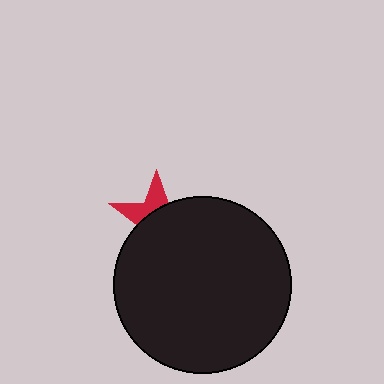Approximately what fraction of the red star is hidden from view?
Roughly 67% of the red star is hidden behind the black circle.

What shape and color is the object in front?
The object in front is a black circle.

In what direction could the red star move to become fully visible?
The red star could move up. That would shift it out from behind the black circle entirely.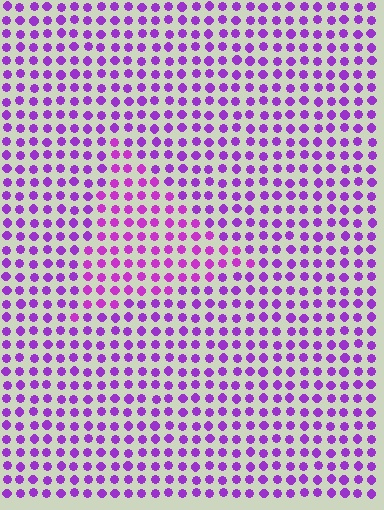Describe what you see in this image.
The image is filled with small purple elements in a uniform arrangement. A triangle-shaped region is visible where the elements are tinted to a slightly different hue, forming a subtle color boundary.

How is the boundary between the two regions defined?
The boundary is defined purely by a slight shift in hue (about 18 degrees). Spacing, size, and orientation are identical on both sides.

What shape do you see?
I see a triangle.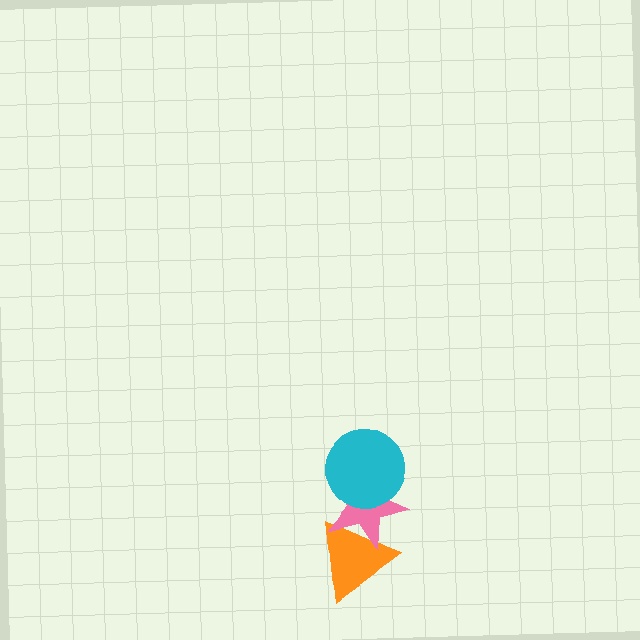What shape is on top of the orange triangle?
The pink star is on top of the orange triangle.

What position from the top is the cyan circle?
The cyan circle is 1st from the top.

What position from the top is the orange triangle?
The orange triangle is 3rd from the top.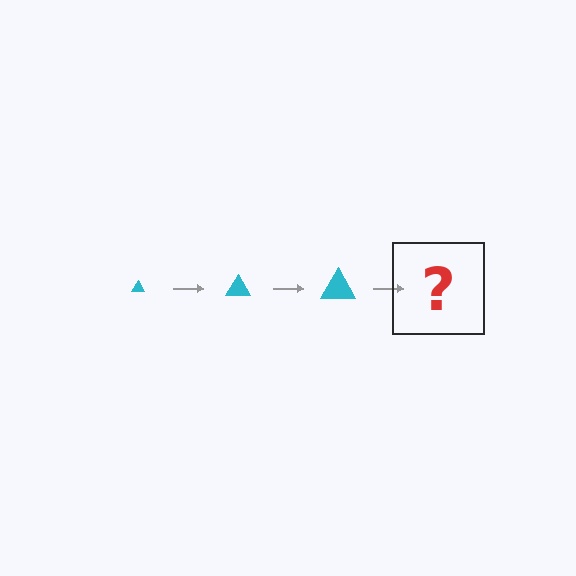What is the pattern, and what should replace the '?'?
The pattern is that the triangle gets progressively larger each step. The '?' should be a cyan triangle, larger than the previous one.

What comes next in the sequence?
The next element should be a cyan triangle, larger than the previous one.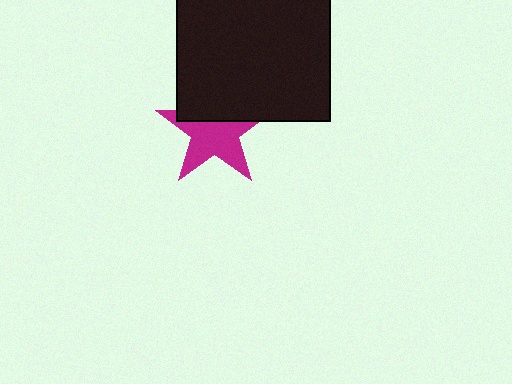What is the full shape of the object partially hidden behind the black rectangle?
The partially hidden object is a magenta star.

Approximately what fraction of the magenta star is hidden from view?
Roughly 37% of the magenta star is hidden behind the black rectangle.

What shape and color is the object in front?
The object in front is a black rectangle.